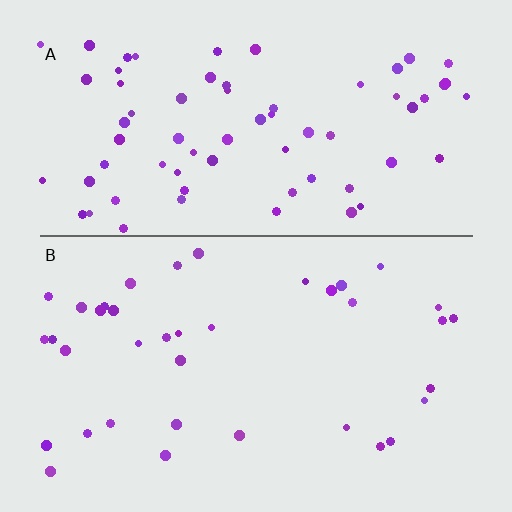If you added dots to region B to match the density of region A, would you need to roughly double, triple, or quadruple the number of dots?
Approximately double.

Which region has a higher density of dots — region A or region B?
A (the top).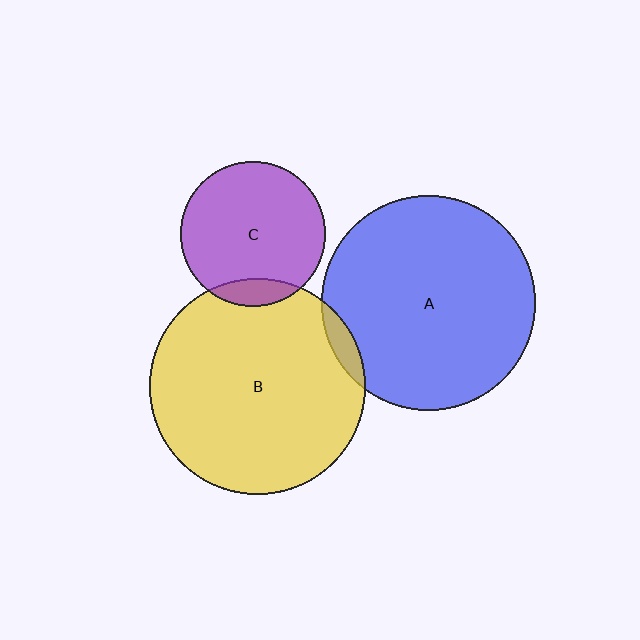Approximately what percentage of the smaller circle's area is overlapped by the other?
Approximately 10%.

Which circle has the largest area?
Circle B (yellow).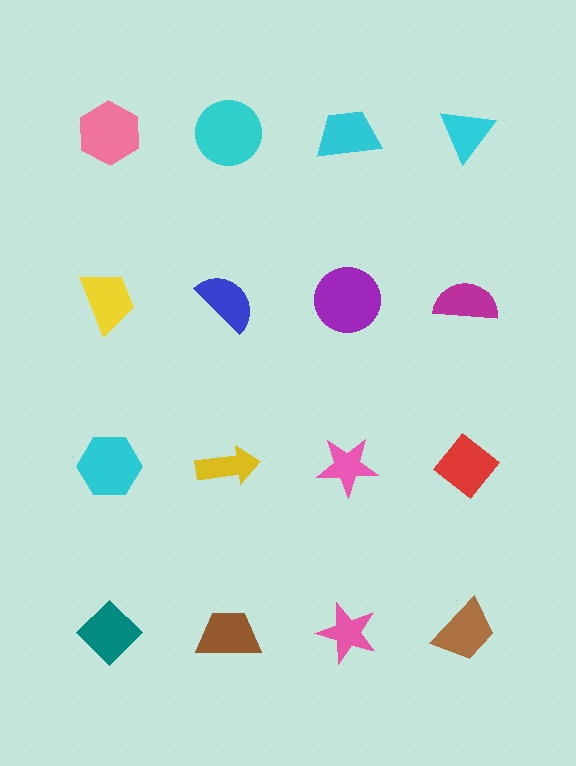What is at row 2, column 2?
A blue semicircle.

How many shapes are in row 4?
4 shapes.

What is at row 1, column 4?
A cyan triangle.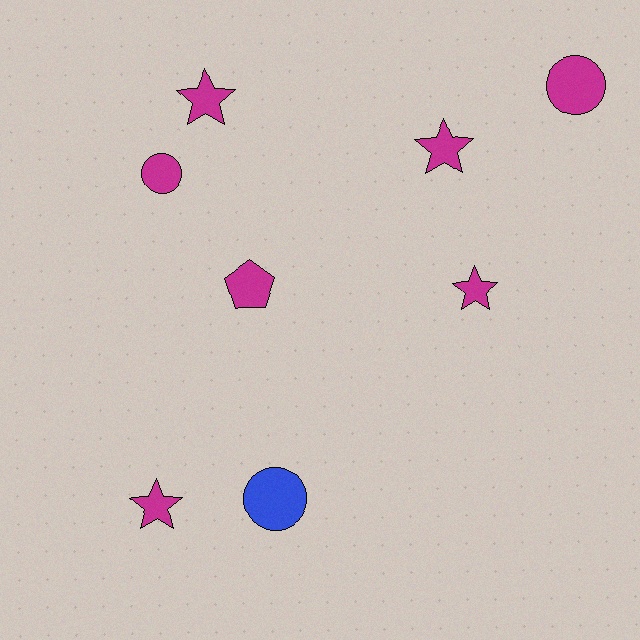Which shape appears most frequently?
Star, with 4 objects.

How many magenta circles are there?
There are 2 magenta circles.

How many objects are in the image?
There are 8 objects.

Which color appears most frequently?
Magenta, with 7 objects.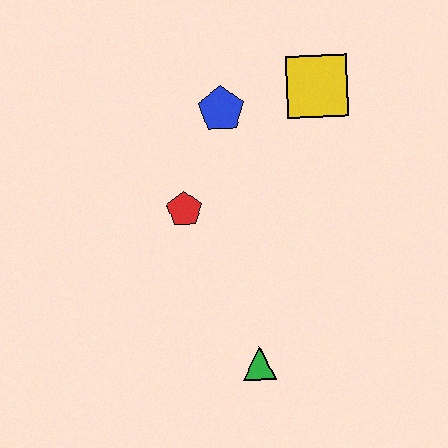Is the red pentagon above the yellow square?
No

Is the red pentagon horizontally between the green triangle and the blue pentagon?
No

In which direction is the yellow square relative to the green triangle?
The yellow square is above the green triangle.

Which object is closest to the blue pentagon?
The yellow square is closest to the blue pentagon.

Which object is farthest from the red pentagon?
The yellow square is farthest from the red pentagon.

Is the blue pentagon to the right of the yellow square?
No